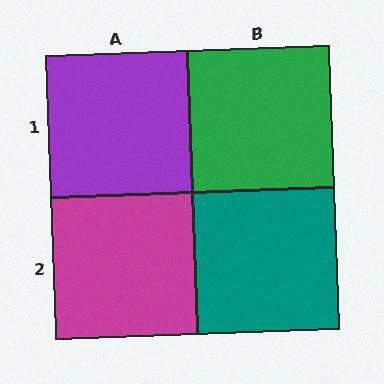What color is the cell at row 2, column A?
Magenta.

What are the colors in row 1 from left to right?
Purple, green.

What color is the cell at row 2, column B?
Teal.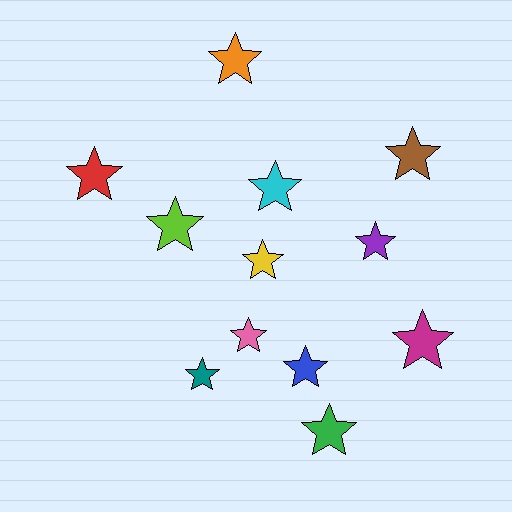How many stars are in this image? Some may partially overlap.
There are 12 stars.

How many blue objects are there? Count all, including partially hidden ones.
There is 1 blue object.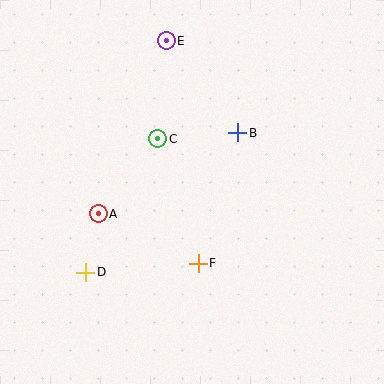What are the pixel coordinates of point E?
Point E is at (166, 41).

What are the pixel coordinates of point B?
Point B is at (238, 133).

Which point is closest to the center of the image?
Point C at (158, 139) is closest to the center.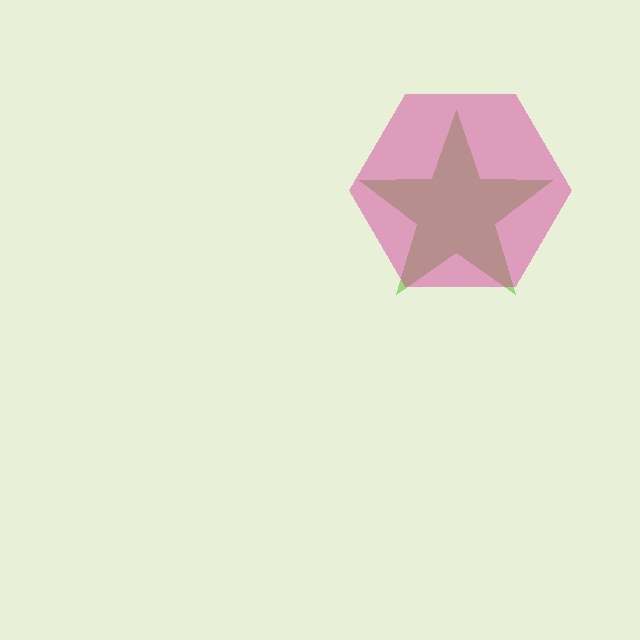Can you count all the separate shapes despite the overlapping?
Yes, there are 2 separate shapes.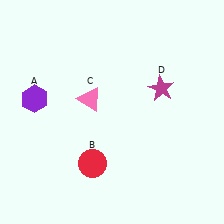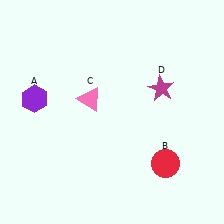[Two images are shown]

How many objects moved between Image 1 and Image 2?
1 object moved between the two images.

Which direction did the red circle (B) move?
The red circle (B) moved right.